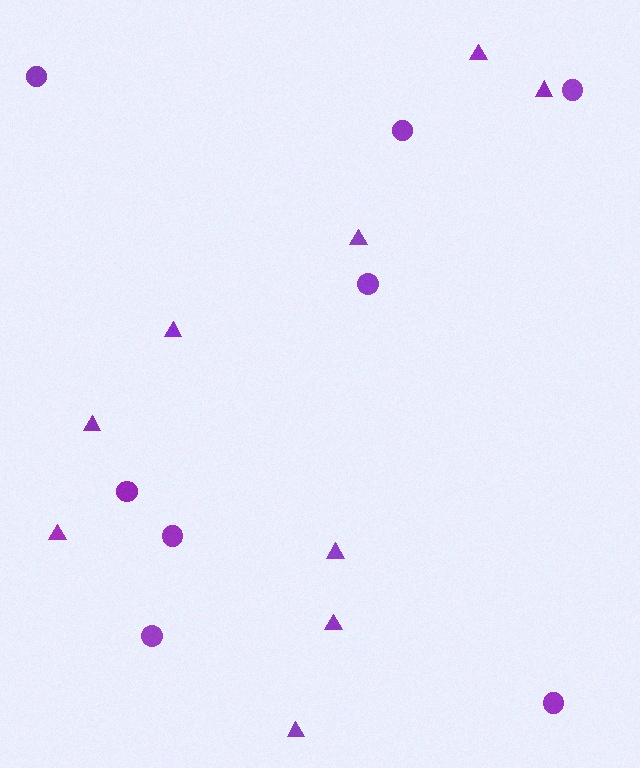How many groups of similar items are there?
There are 2 groups: one group of triangles (9) and one group of circles (8).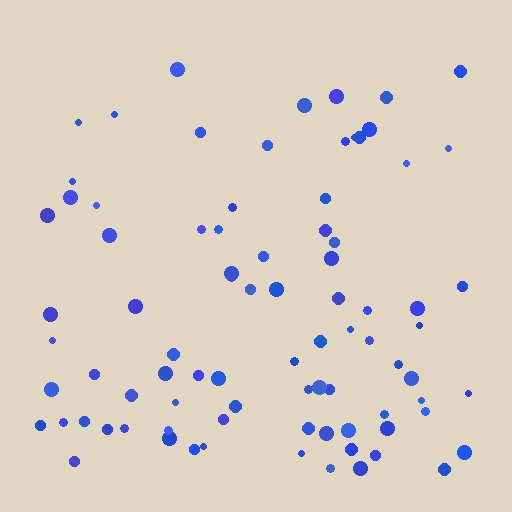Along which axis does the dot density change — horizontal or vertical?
Vertical.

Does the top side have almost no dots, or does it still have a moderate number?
Still a moderate number, just noticeably fewer than the bottom.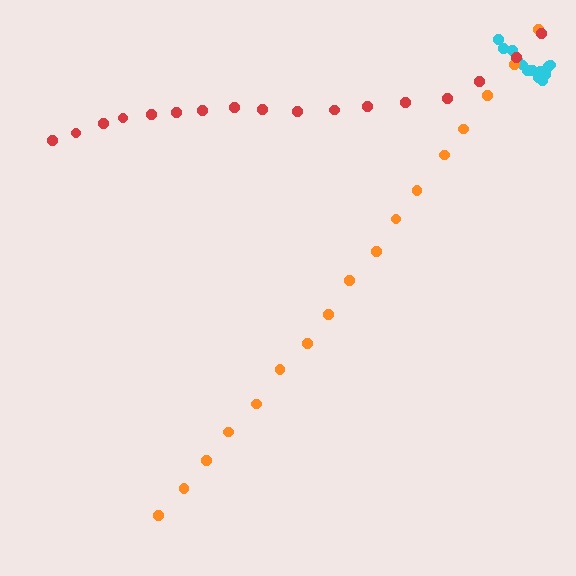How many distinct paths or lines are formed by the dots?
There are 3 distinct paths.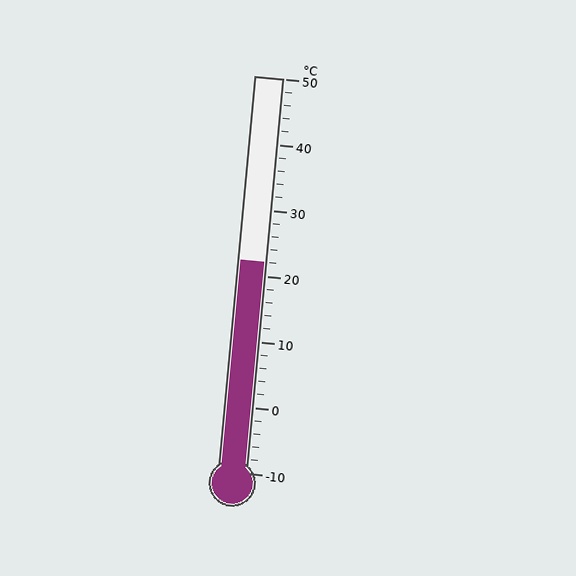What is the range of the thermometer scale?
The thermometer scale ranges from -10°C to 50°C.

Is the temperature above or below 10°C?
The temperature is above 10°C.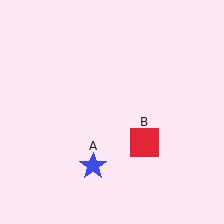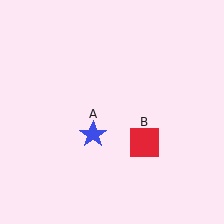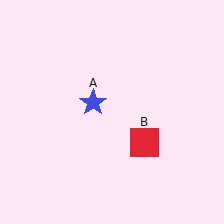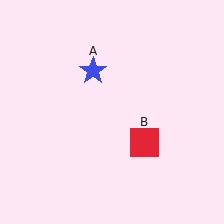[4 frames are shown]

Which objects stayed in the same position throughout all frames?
Red square (object B) remained stationary.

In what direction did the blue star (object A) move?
The blue star (object A) moved up.